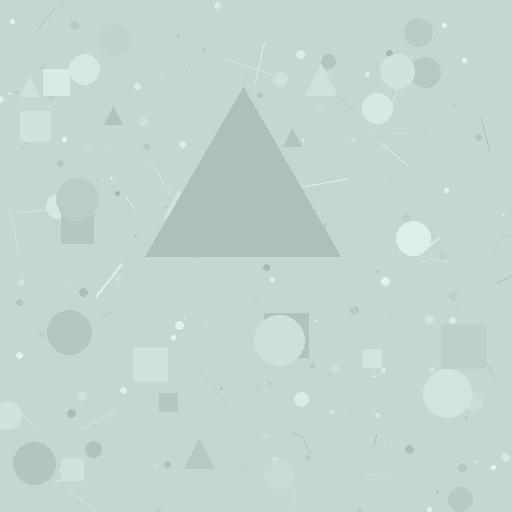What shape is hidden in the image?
A triangle is hidden in the image.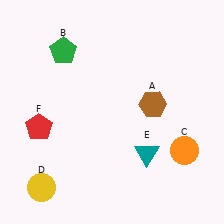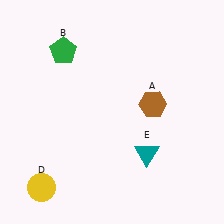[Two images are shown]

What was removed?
The orange circle (C), the red pentagon (F) were removed in Image 2.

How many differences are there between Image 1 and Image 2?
There are 2 differences between the two images.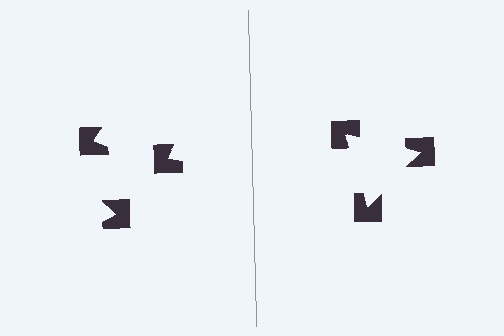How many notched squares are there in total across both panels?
6 — 3 on each side.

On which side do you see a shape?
An illusory triangle appears on the right side. On the left side the wedge cuts are rotated, so no coherent shape forms.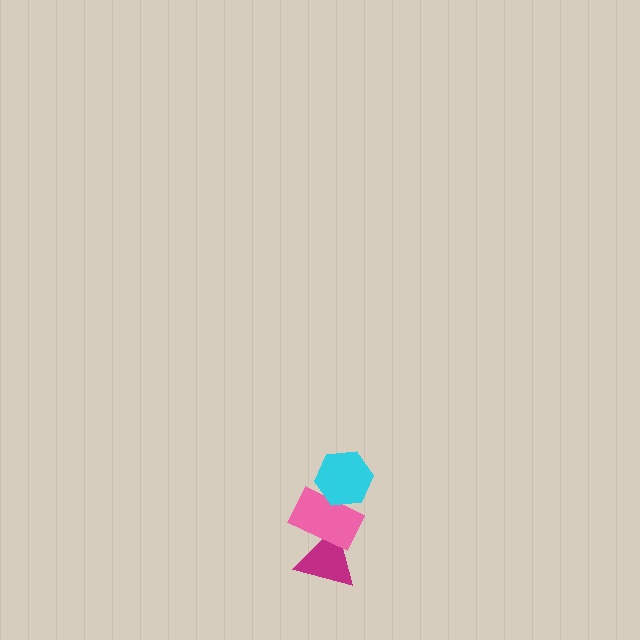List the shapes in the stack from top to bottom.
From top to bottom: the cyan hexagon, the pink rectangle, the magenta triangle.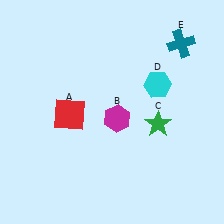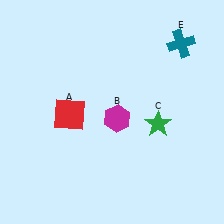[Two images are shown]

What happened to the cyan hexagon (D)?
The cyan hexagon (D) was removed in Image 2. It was in the top-right area of Image 1.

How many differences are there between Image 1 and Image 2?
There is 1 difference between the two images.